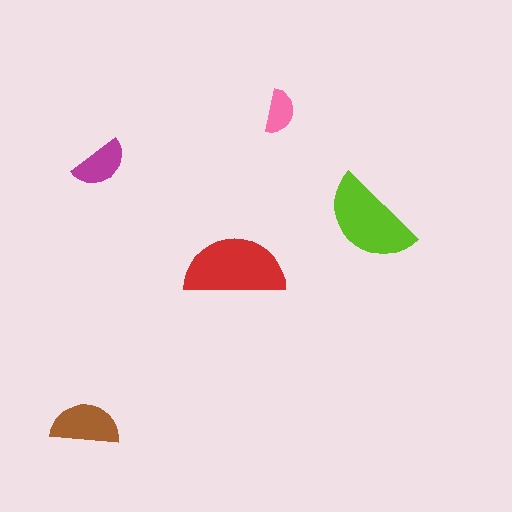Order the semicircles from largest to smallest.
the red one, the lime one, the brown one, the magenta one, the pink one.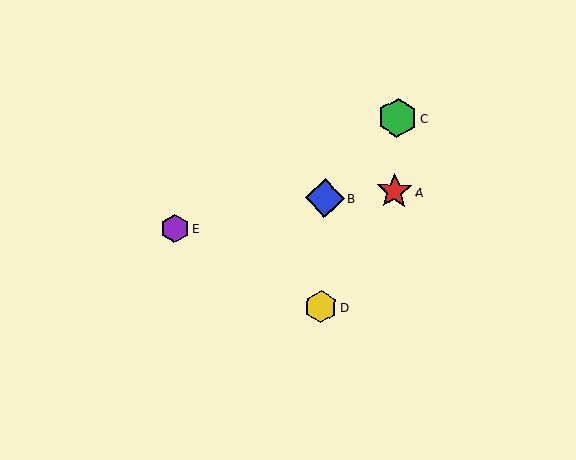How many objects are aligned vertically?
2 objects (B, D) are aligned vertically.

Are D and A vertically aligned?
No, D is at x≈321 and A is at x≈394.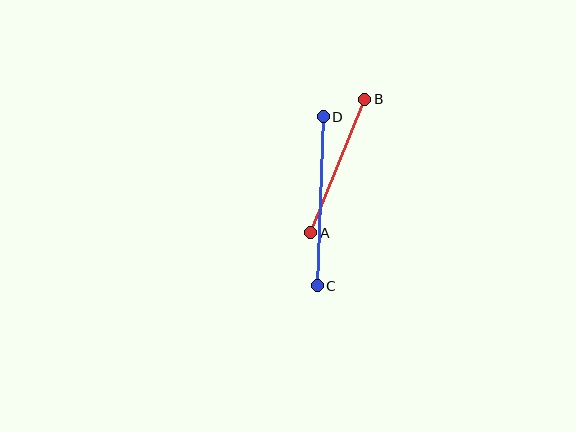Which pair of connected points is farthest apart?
Points C and D are farthest apart.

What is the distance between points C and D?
The distance is approximately 169 pixels.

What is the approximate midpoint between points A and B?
The midpoint is at approximately (338, 166) pixels.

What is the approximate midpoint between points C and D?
The midpoint is at approximately (320, 201) pixels.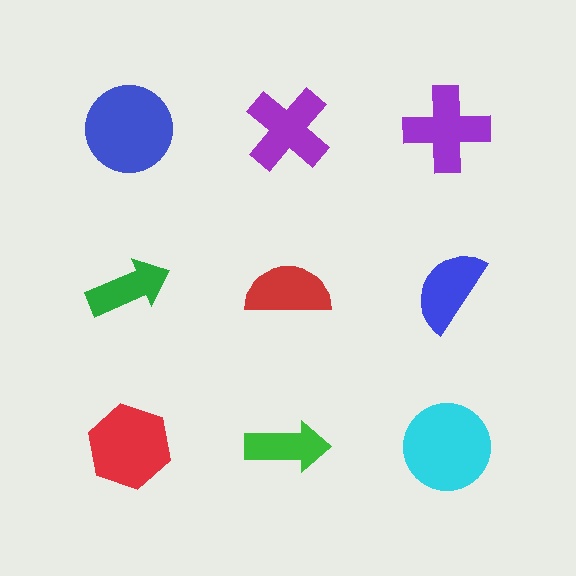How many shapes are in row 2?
3 shapes.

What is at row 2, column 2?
A red semicircle.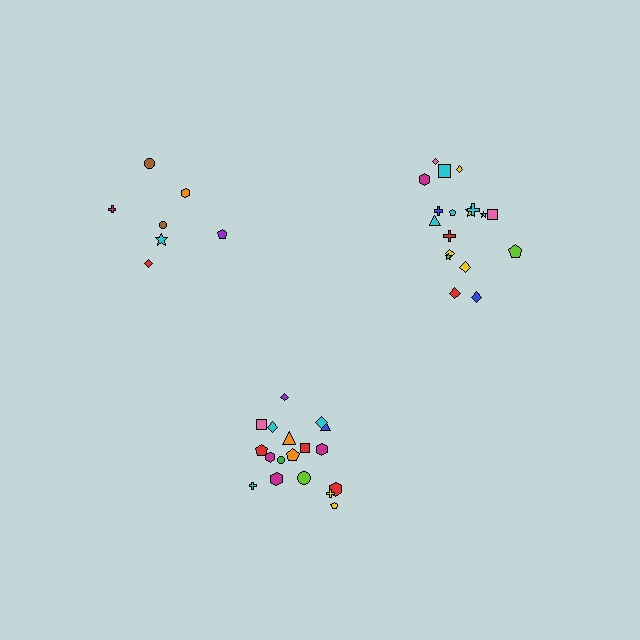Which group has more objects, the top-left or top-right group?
The top-right group.